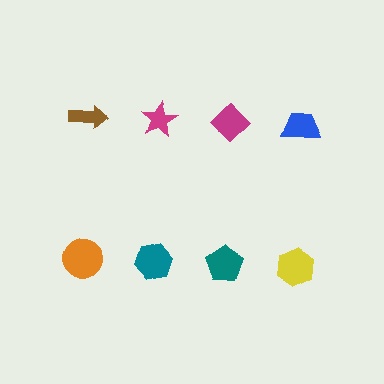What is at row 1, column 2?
A magenta star.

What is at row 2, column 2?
A teal hexagon.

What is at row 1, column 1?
A brown arrow.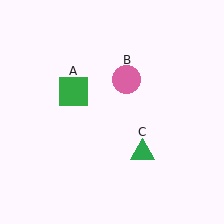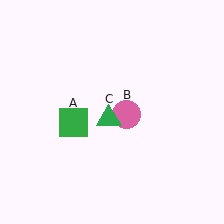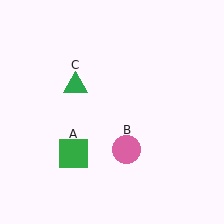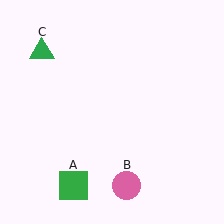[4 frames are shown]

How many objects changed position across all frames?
3 objects changed position: green square (object A), pink circle (object B), green triangle (object C).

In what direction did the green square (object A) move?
The green square (object A) moved down.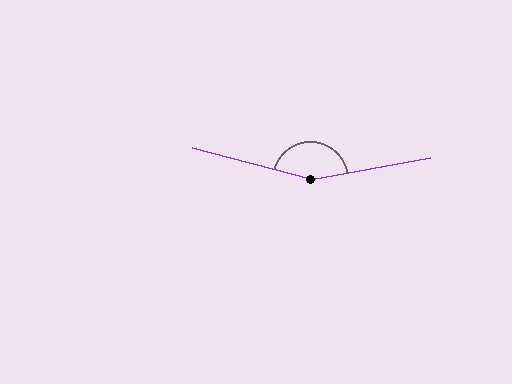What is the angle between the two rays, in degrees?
Approximately 155 degrees.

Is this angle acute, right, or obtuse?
It is obtuse.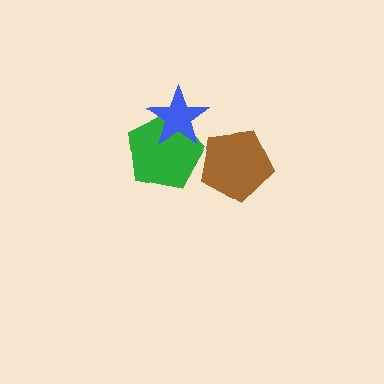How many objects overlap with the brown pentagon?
0 objects overlap with the brown pentagon.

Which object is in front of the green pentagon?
The blue star is in front of the green pentagon.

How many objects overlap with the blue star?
1 object overlaps with the blue star.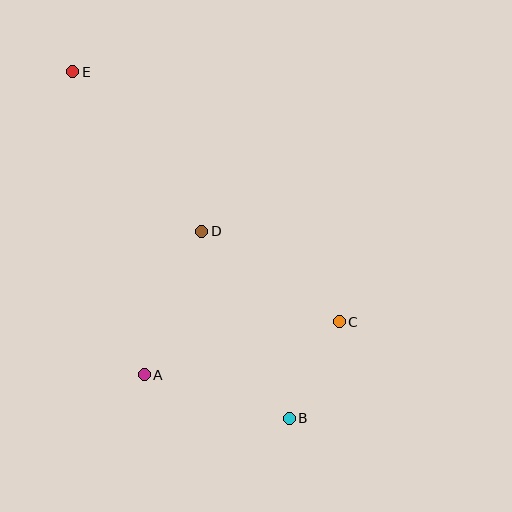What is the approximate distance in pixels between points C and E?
The distance between C and E is approximately 366 pixels.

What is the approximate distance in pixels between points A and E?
The distance between A and E is approximately 312 pixels.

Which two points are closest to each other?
Points B and C are closest to each other.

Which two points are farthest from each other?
Points B and E are farthest from each other.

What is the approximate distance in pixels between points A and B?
The distance between A and B is approximately 151 pixels.